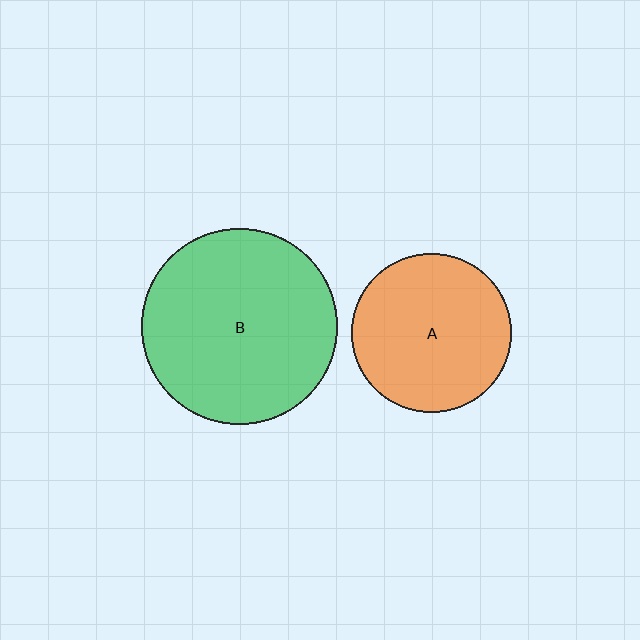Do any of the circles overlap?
No, none of the circles overlap.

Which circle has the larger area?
Circle B (green).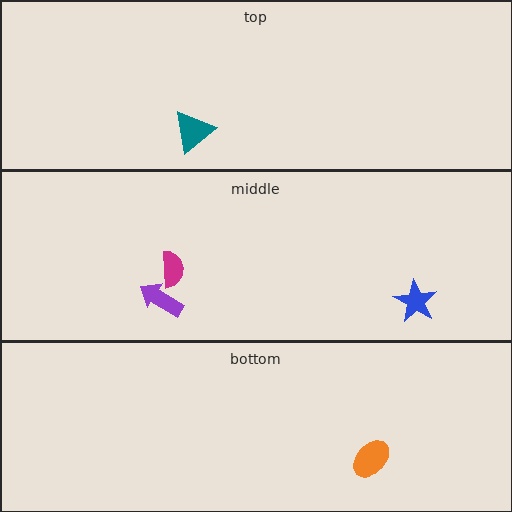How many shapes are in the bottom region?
1.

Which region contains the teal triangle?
The top region.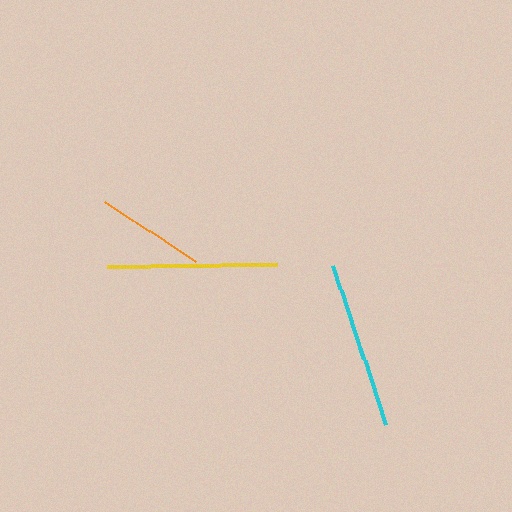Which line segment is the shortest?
The orange line is the shortest at approximately 109 pixels.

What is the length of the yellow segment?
The yellow segment is approximately 171 pixels long.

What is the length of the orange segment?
The orange segment is approximately 109 pixels long.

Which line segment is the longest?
The yellow line is the longest at approximately 171 pixels.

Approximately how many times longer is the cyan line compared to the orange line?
The cyan line is approximately 1.5 times the length of the orange line.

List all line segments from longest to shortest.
From longest to shortest: yellow, cyan, orange.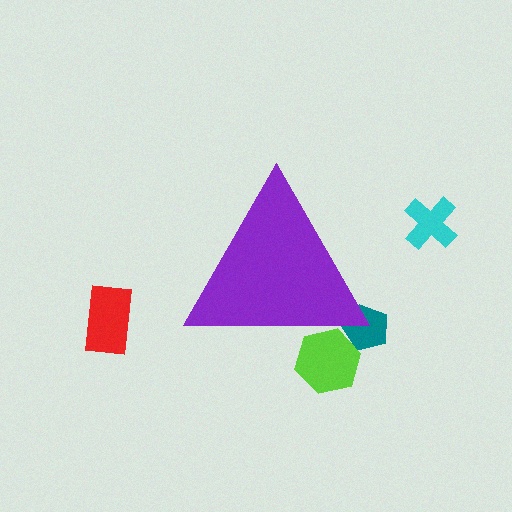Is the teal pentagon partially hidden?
Yes, the teal pentagon is partially hidden behind the purple triangle.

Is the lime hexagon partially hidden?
Yes, the lime hexagon is partially hidden behind the purple triangle.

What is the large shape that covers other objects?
A purple triangle.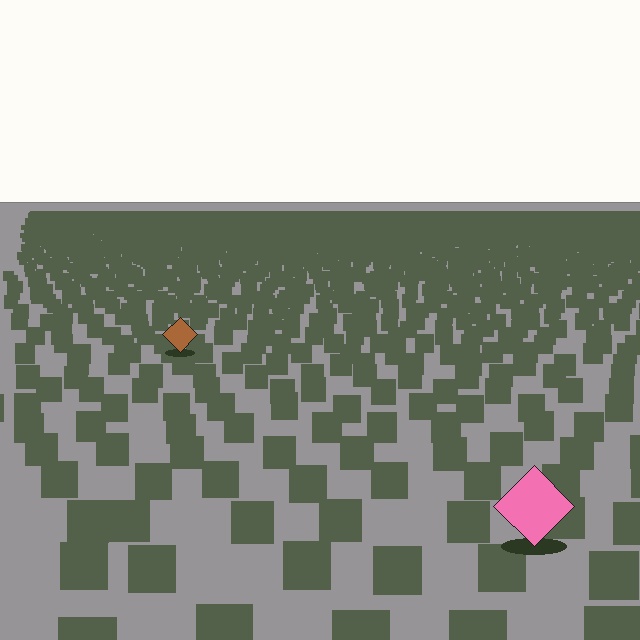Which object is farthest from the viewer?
The brown diamond is farthest from the viewer. It appears smaller and the ground texture around it is denser.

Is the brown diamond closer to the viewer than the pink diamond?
No. The pink diamond is closer — you can tell from the texture gradient: the ground texture is coarser near it.